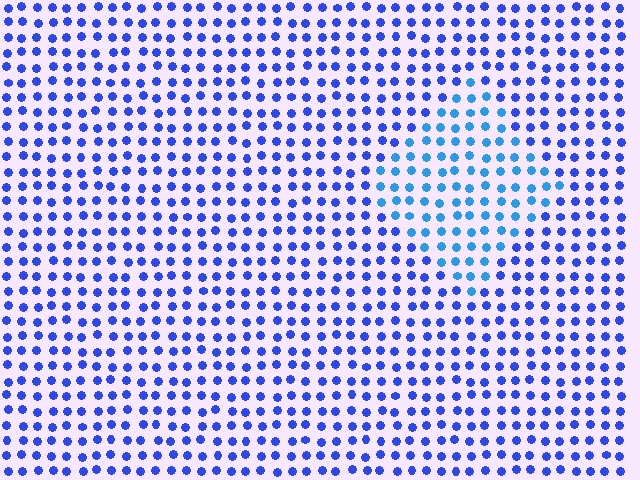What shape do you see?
I see a diamond.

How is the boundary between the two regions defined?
The boundary is defined purely by a slight shift in hue (about 28 degrees). Spacing, size, and orientation are identical on both sides.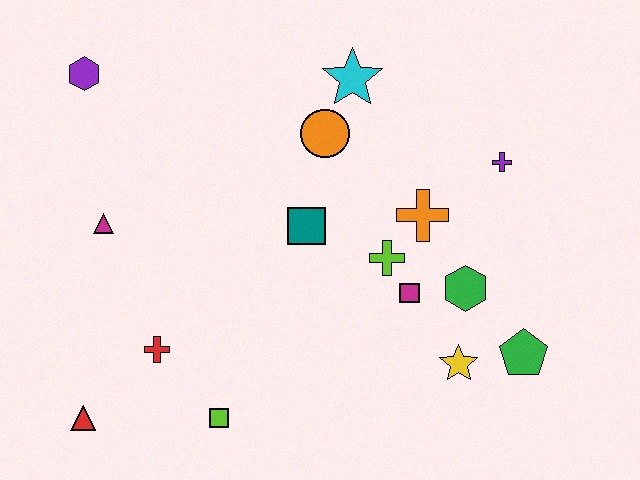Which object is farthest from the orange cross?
The red triangle is farthest from the orange cross.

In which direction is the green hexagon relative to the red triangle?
The green hexagon is to the right of the red triangle.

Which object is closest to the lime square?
The red cross is closest to the lime square.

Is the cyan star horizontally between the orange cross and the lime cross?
No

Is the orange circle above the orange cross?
Yes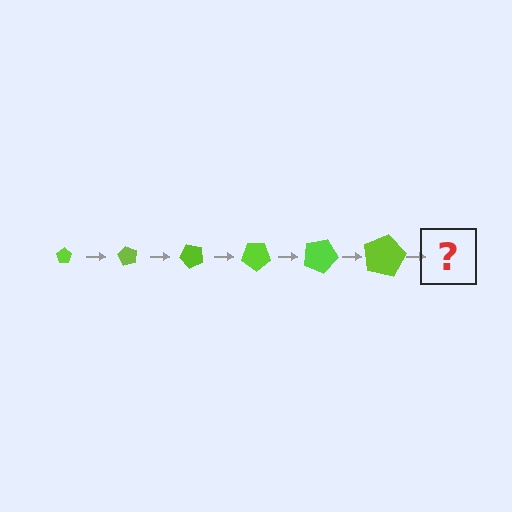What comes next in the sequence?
The next element should be a pentagon, larger than the previous one and rotated 360 degrees from the start.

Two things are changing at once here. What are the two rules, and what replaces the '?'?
The two rules are that the pentagon grows larger each step and it rotates 60 degrees each step. The '?' should be a pentagon, larger than the previous one and rotated 360 degrees from the start.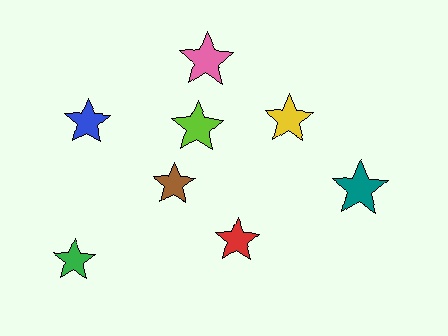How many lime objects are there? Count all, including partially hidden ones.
There is 1 lime object.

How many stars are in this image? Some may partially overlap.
There are 8 stars.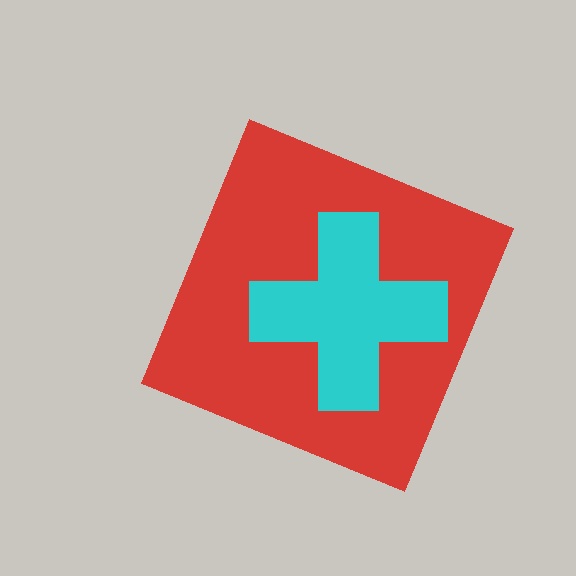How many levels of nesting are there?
2.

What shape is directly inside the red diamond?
The cyan cross.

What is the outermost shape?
The red diamond.